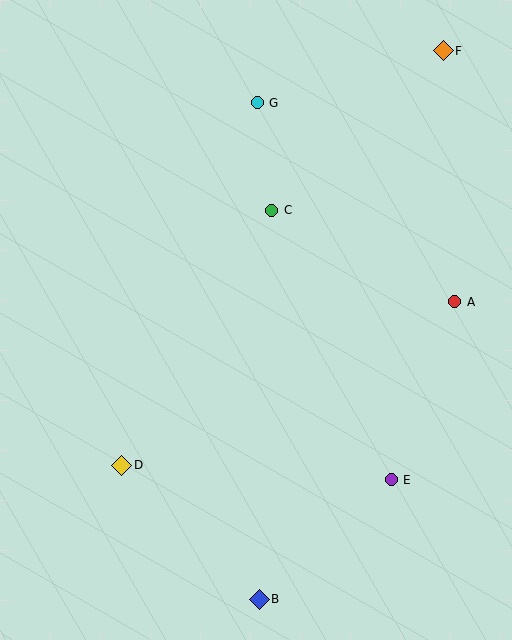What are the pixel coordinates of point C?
Point C is at (272, 210).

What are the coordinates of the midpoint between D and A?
The midpoint between D and A is at (288, 384).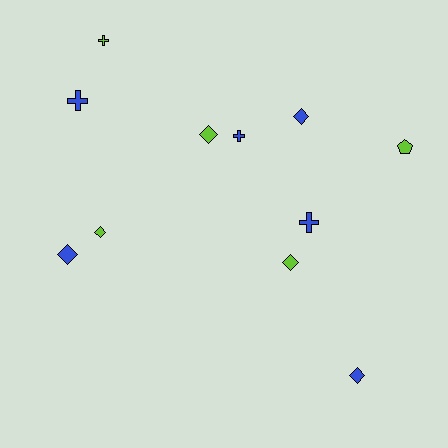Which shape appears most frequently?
Diamond, with 6 objects.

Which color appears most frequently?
Blue, with 6 objects.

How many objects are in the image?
There are 11 objects.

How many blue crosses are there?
There are 3 blue crosses.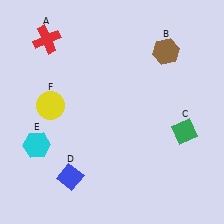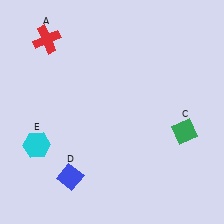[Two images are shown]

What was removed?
The brown hexagon (B), the yellow circle (F) were removed in Image 2.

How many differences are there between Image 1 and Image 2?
There are 2 differences between the two images.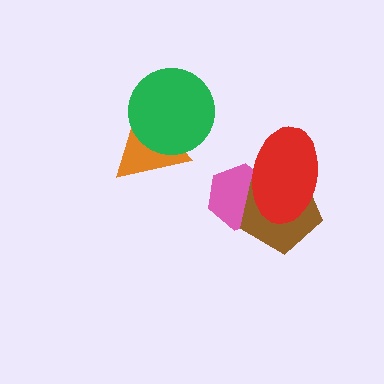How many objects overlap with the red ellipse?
2 objects overlap with the red ellipse.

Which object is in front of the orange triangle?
The green circle is in front of the orange triangle.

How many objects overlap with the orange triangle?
1 object overlaps with the orange triangle.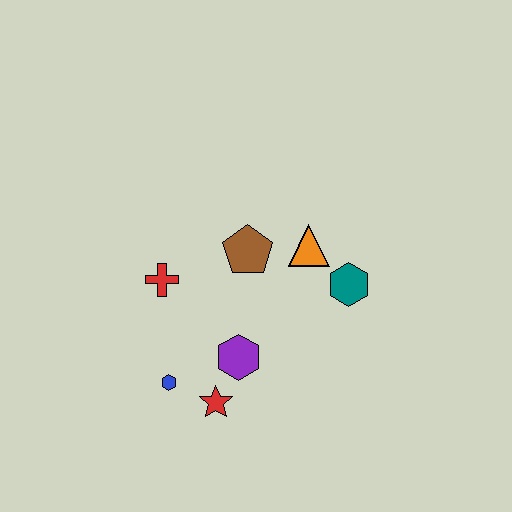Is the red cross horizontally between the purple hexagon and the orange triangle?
No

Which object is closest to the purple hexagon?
The red star is closest to the purple hexagon.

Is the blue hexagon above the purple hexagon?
No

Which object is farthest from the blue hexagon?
The teal hexagon is farthest from the blue hexagon.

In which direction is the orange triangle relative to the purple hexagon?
The orange triangle is above the purple hexagon.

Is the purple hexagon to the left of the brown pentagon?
Yes